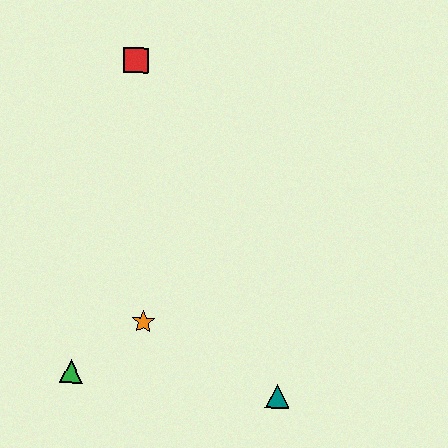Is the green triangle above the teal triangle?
Yes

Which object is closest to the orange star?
The green triangle is closest to the orange star.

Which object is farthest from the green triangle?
The red square is farthest from the green triangle.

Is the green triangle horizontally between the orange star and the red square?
No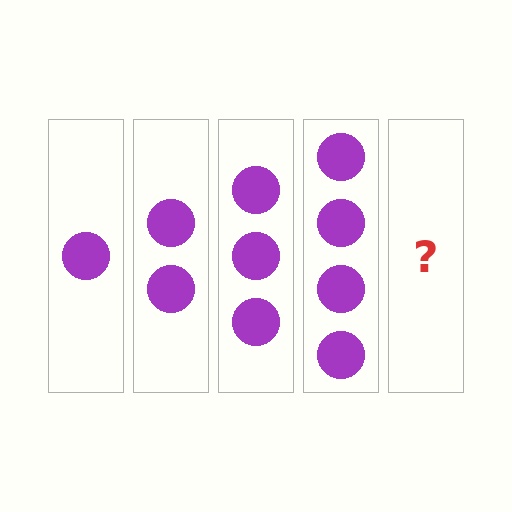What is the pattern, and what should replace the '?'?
The pattern is that each step adds one more circle. The '?' should be 5 circles.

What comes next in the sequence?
The next element should be 5 circles.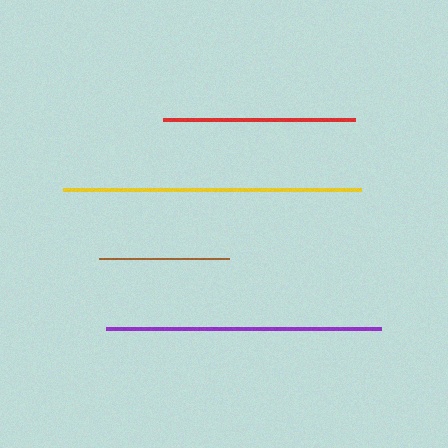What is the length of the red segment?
The red segment is approximately 192 pixels long.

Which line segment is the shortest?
The brown line is the shortest at approximately 130 pixels.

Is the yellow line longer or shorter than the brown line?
The yellow line is longer than the brown line.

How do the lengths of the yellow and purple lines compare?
The yellow and purple lines are approximately the same length.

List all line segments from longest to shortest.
From longest to shortest: yellow, purple, red, brown.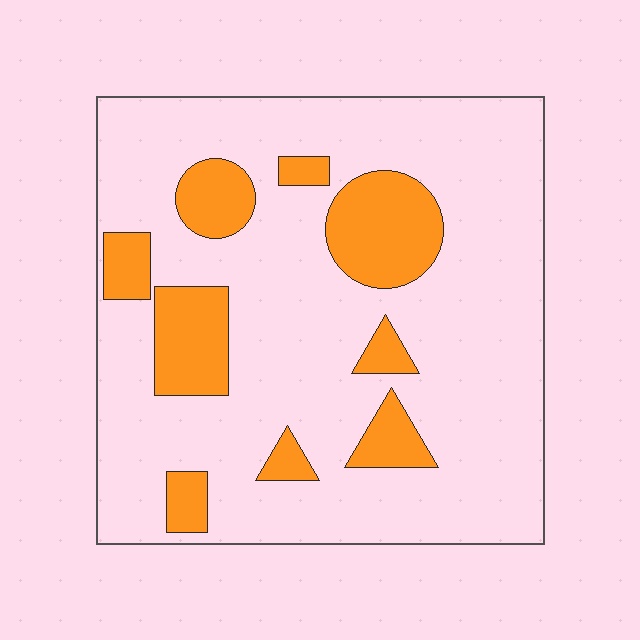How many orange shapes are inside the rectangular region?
9.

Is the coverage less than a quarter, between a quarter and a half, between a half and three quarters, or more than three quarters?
Less than a quarter.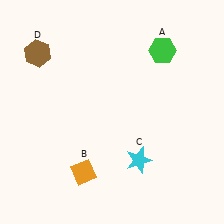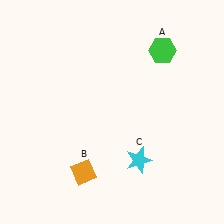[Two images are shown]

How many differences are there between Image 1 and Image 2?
There is 1 difference between the two images.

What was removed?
The brown hexagon (D) was removed in Image 2.